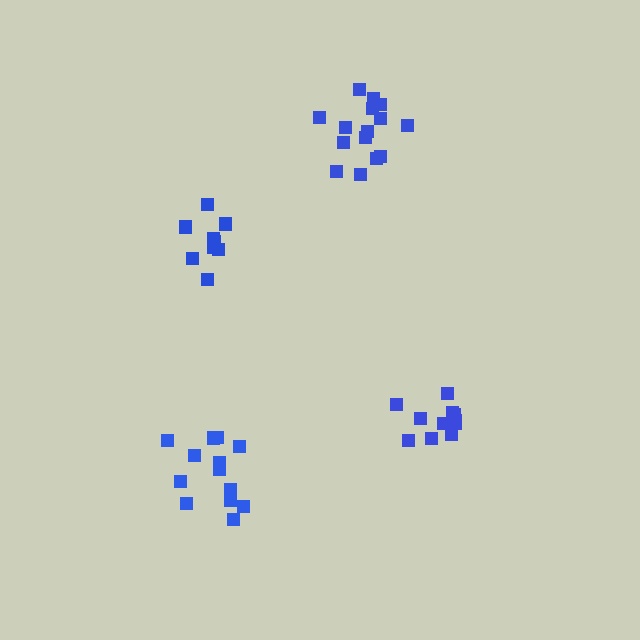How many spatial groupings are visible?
There are 4 spatial groupings.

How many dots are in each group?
Group 1: 11 dots, Group 2: 10 dots, Group 3: 13 dots, Group 4: 15 dots (49 total).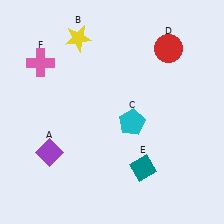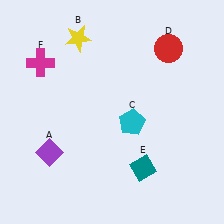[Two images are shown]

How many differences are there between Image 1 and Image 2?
There is 1 difference between the two images.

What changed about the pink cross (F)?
In Image 1, F is pink. In Image 2, it changed to magenta.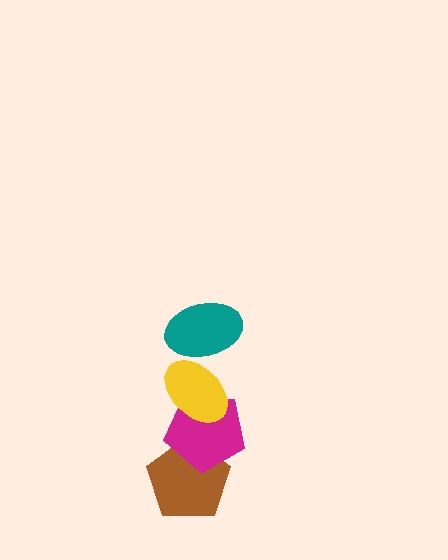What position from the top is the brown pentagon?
The brown pentagon is 4th from the top.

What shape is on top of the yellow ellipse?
The teal ellipse is on top of the yellow ellipse.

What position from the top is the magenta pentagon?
The magenta pentagon is 3rd from the top.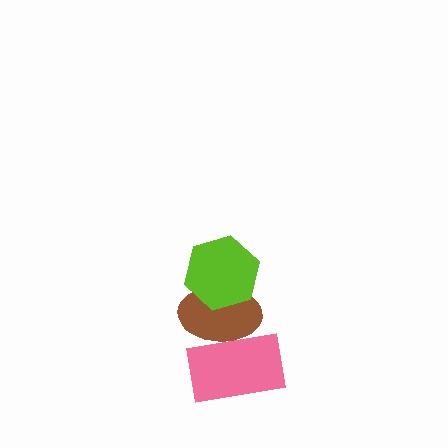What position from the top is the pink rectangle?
The pink rectangle is 3rd from the top.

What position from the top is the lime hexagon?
The lime hexagon is 1st from the top.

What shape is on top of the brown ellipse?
The lime hexagon is on top of the brown ellipse.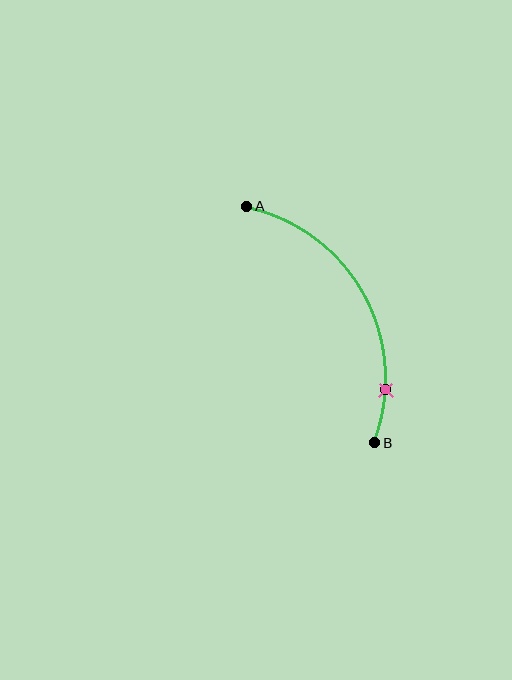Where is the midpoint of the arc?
The arc midpoint is the point on the curve farthest from the straight line joining A and B. It sits to the right of that line.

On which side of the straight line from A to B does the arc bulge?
The arc bulges to the right of the straight line connecting A and B.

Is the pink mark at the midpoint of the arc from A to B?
No. The pink mark lies on the arc but is closer to endpoint B. The arc midpoint would be at the point on the curve equidistant along the arc from both A and B.